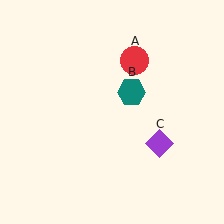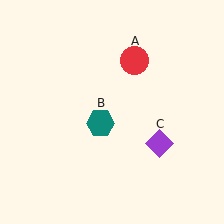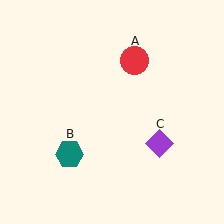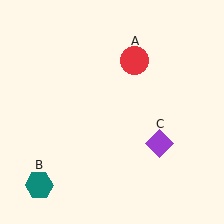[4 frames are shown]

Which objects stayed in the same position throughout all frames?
Red circle (object A) and purple diamond (object C) remained stationary.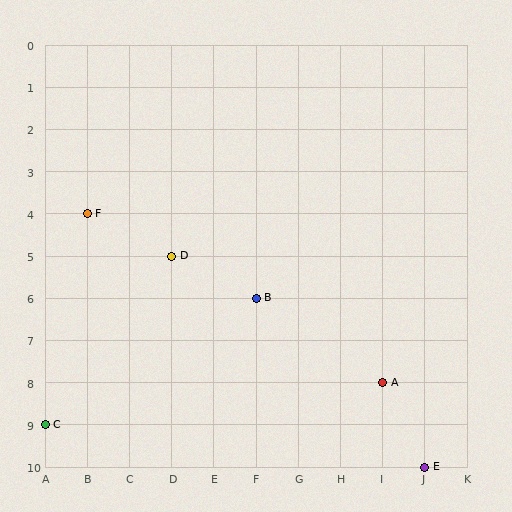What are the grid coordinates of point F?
Point F is at grid coordinates (B, 4).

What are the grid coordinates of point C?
Point C is at grid coordinates (A, 9).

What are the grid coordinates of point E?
Point E is at grid coordinates (J, 10).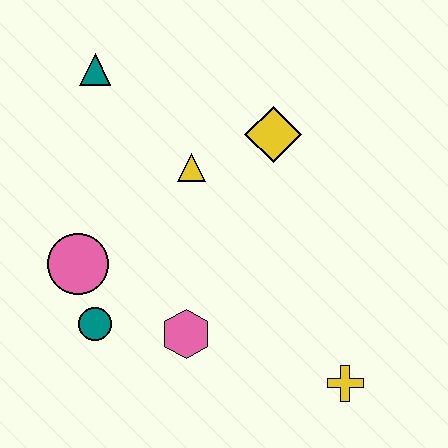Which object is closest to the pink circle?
The teal circle is closest to the pink circle.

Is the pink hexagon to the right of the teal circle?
Yes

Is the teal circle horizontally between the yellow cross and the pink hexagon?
No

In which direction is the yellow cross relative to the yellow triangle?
The yellow cross is below the yellow triangle.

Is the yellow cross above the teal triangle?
No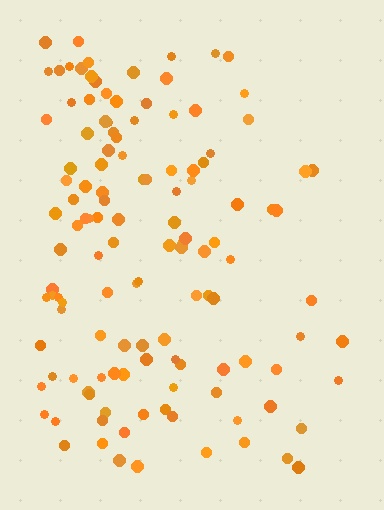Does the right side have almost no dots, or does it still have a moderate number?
Still a moderate number, just noticeably fewer than the left.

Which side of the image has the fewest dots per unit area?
The right.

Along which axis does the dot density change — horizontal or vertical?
Horizontal.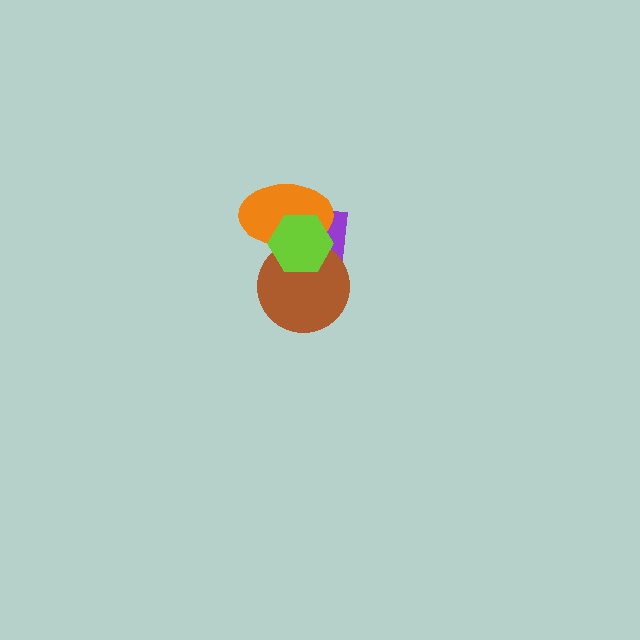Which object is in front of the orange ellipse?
The lime hexagon is in front of the orange ellipse.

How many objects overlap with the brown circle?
3 objects overlap with the brown circle.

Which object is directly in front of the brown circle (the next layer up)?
The orange ellipse is directly in front of the brown circle.